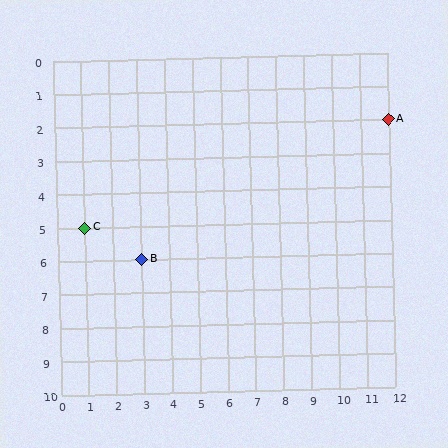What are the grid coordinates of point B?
Point B is at grid coordinates (3, 6).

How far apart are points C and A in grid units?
Points C and A are 11 columns and 3 rows apart (about 11.4 grid units diagonally).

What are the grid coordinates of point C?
Point C is at grid coordinates (1, 5).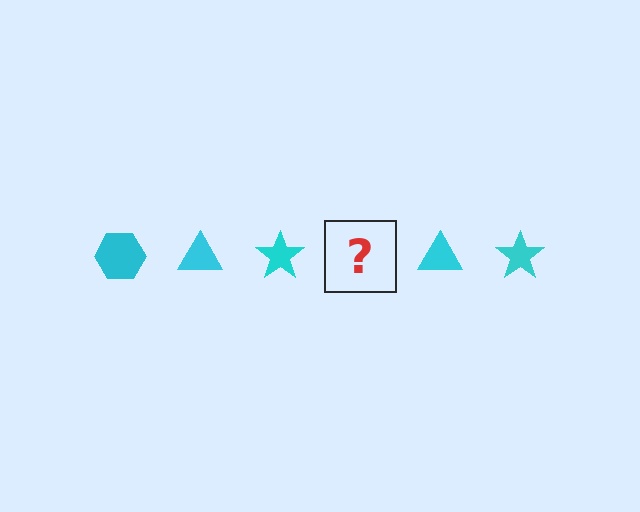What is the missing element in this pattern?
The missing element is a cyan hexagon.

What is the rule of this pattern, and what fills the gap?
The rule is that the pattern cycles through hexagon, triangle, star shapes in cyan. The gap should be filled with a cyan hexagon.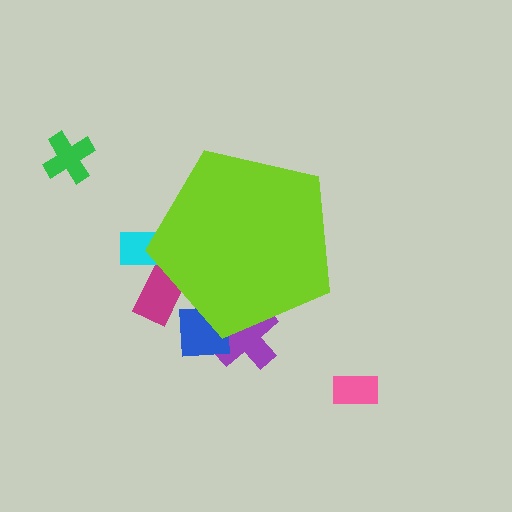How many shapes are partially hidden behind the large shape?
4 shapes are partially hidden.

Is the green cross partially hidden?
No, the green cross is fully visible.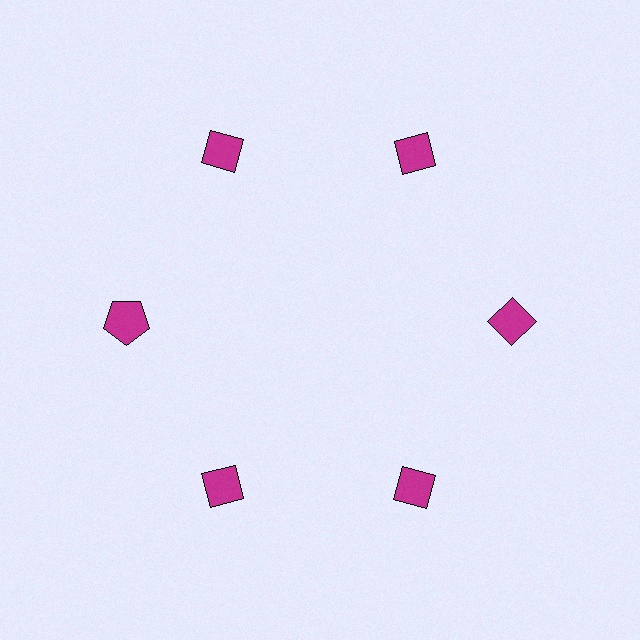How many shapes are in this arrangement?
There are 6 shapes arranged in a ring pattern.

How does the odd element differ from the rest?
It has a different shape: pentagon instead of diamond.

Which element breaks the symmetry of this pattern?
The magenta pentagon at roughly the 9 o'clock position breaks the symmetry. All other shapes are magenta diamonds.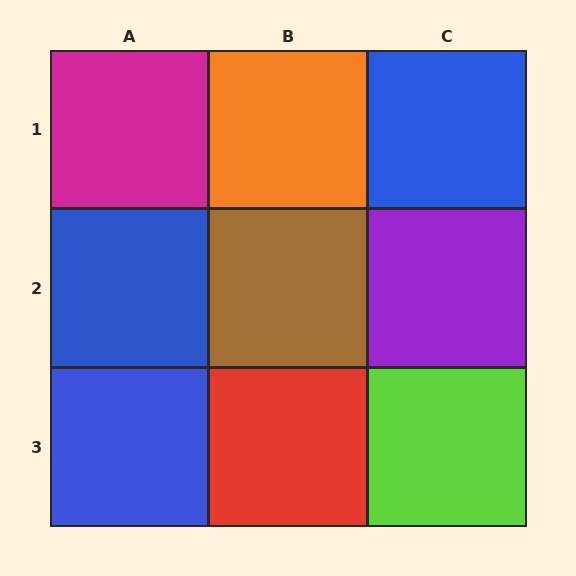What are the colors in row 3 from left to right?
Blue, red, lime.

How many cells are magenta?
1 cell is magenta.